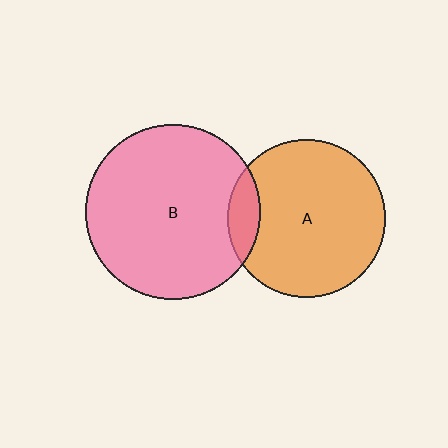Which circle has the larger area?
Circle B (pink).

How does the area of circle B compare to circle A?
Approximately 1.2 times.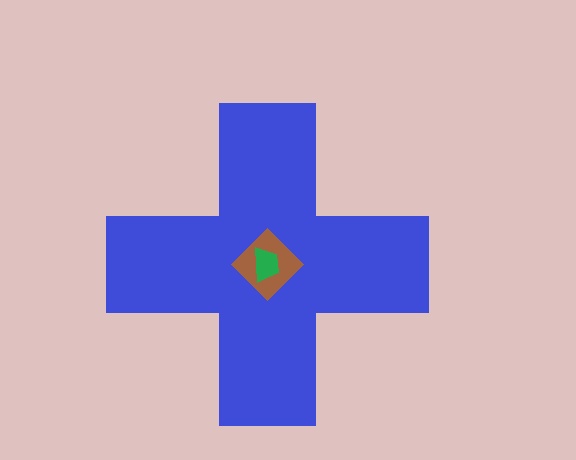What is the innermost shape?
The green trapezoid.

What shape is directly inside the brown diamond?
The green trapezoid.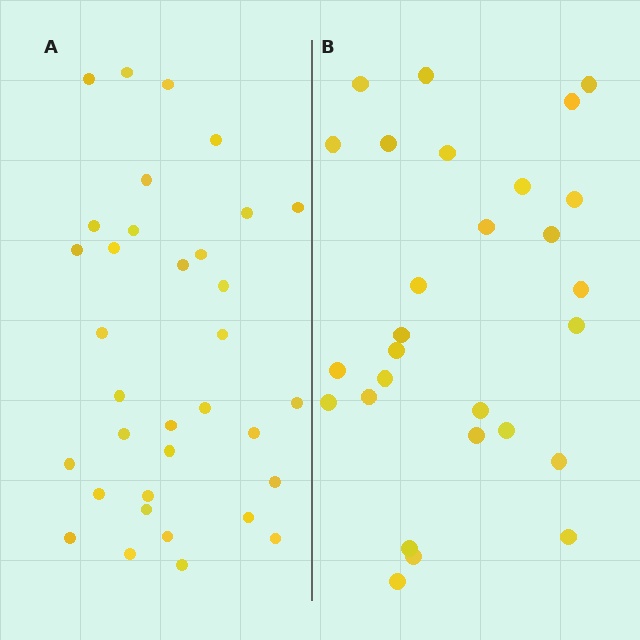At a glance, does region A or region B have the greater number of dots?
Region A (the left region) has more dots.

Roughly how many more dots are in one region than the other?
Region A has about 6 more dots than region B.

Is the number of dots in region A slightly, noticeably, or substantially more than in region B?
Region A has only slightly more — the two regions are fairly close. The ratio is roughly 1.2 to 1.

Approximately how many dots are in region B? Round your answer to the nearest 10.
About 30 dots. (The exact count is 28, which rounds to 30.)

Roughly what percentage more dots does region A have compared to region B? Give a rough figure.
About 20% more.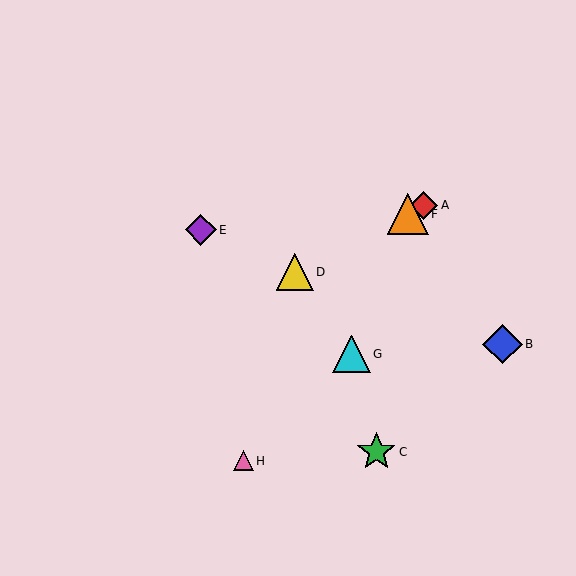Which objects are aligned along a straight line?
Objects A, D, F are aligned along a straight line.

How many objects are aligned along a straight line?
3 objects (A, D, F) are aligned along a straight line.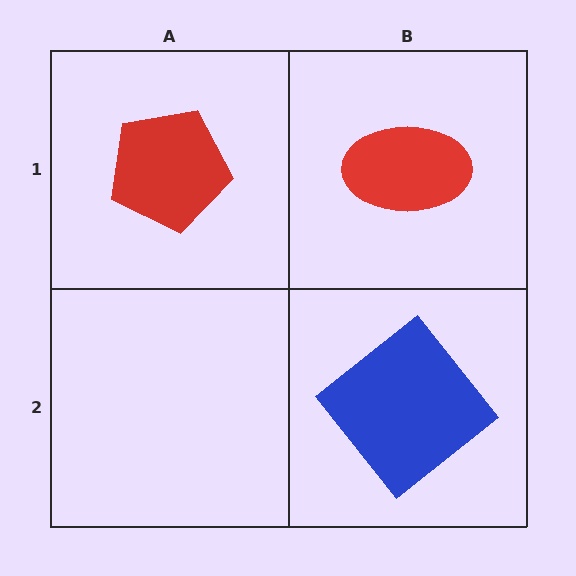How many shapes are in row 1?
2 shapes.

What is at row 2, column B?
A blue diamond.